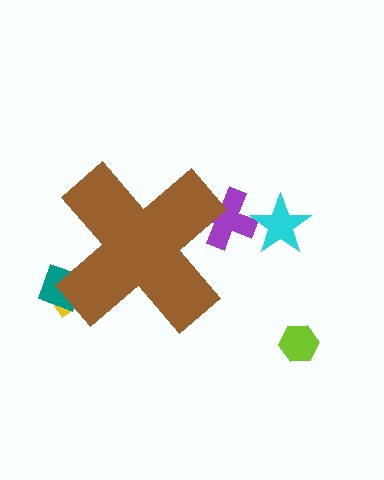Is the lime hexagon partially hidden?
No, the lime hexagon is fully visible.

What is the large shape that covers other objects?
A brown cross.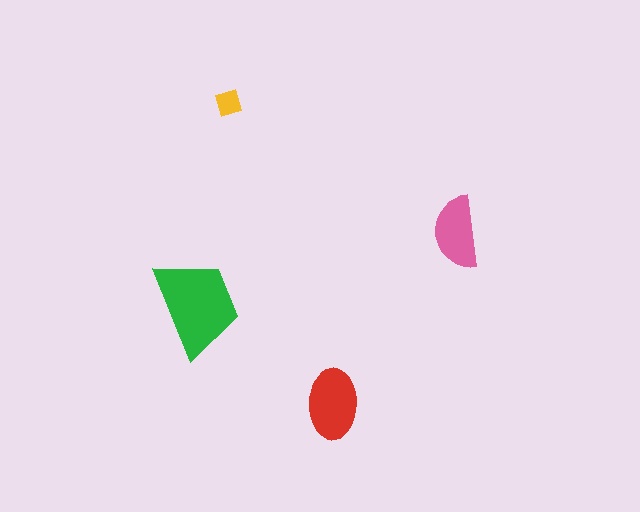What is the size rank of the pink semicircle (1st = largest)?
3rd.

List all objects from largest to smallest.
The green trapezoid, the red ellipse, the pink semicircle, the yellow diamond.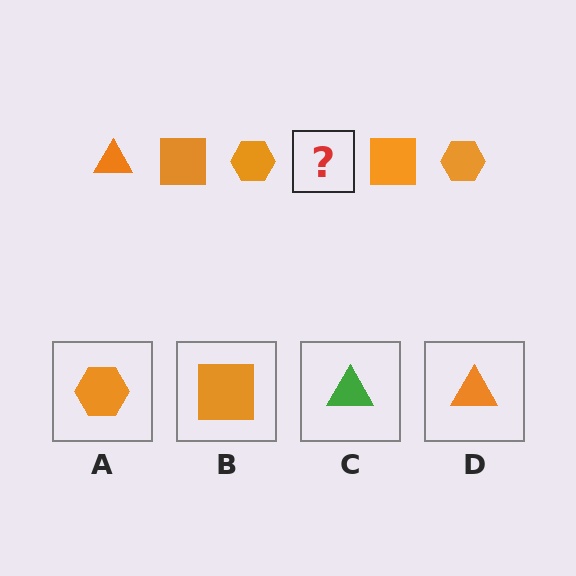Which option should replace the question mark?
Option D.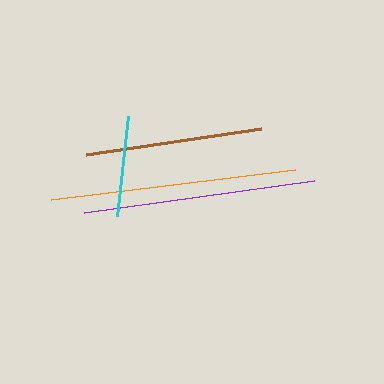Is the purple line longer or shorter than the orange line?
The orange line is longer than the purple line.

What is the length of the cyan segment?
The cyan segment is approximately 101 pixels long.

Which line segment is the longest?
The orange line is the longest at approximately 245 pixels.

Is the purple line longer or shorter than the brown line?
The purple line is longer than the brown line.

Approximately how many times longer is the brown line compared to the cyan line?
The brown line is approximately 1.8 times the length of the cyan line.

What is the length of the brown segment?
The brown segment is approximately 177 pixels long.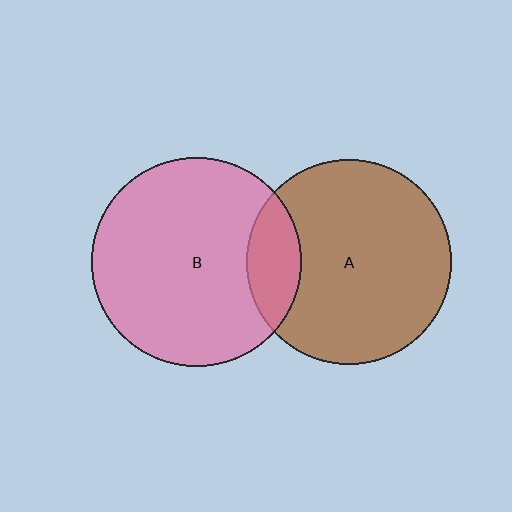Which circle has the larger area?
Circle B (pink).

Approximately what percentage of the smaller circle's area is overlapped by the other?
Approximately 15%.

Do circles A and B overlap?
Yes.